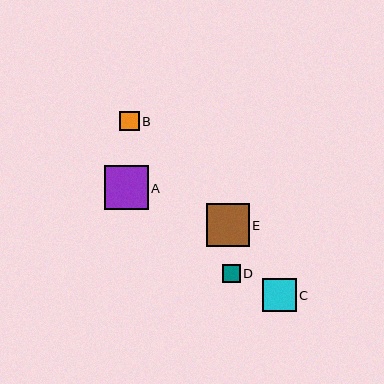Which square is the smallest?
Square D is the smallest with a size of approximately 18 pixels.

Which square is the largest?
Square E is the largest with a size of approximately 43 pixels.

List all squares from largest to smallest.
From largest to smallest: E, A, C, B, D.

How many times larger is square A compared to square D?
Square A is approximately 2.4 times the size of square D.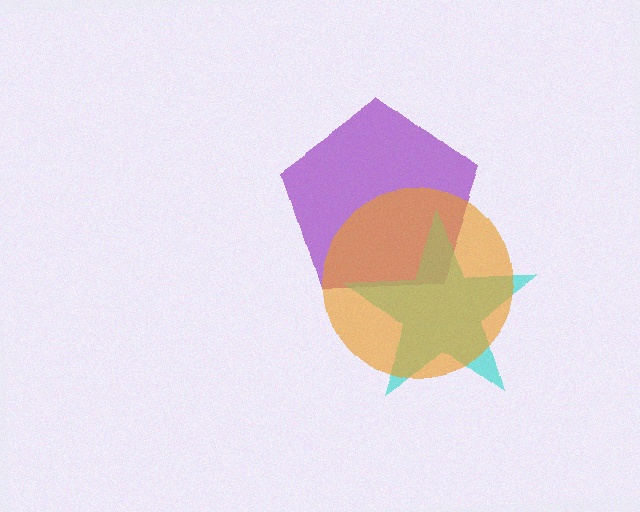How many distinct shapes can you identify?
There are 3 distinct shapes: a purple pentagon, a cyan star, an orange circle.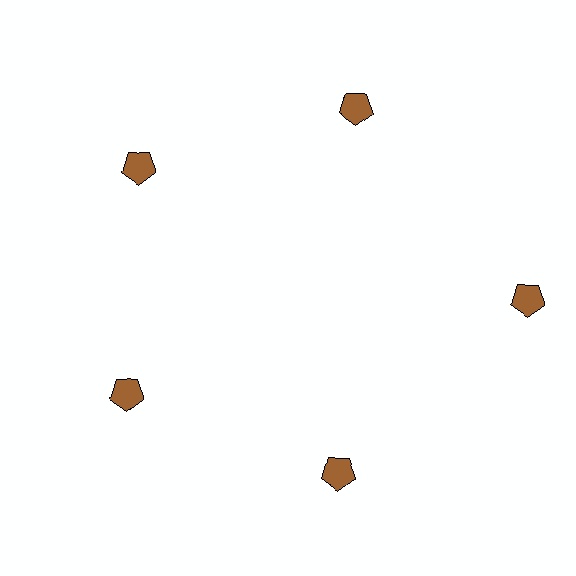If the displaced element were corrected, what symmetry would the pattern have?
It would have 5-fold rotational symmetry — the pattern would map onto itself every 72 degrees.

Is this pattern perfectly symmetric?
No. The 5 brown pentagons are arranged in a ring, but one element near the 3 o'clock position is pushed outward from the center, breaking the 5-fold rotational symmetry.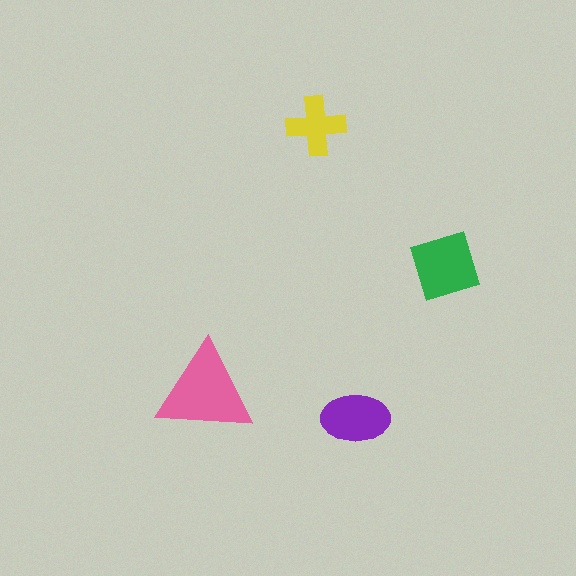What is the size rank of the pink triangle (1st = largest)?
1st.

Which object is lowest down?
The purple ellipse is bottommost.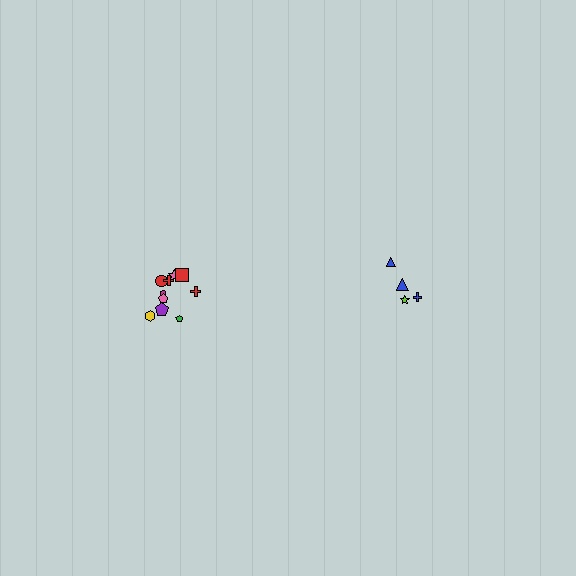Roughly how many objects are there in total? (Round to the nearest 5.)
Roughly 15 objects in total.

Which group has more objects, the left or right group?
The left group.